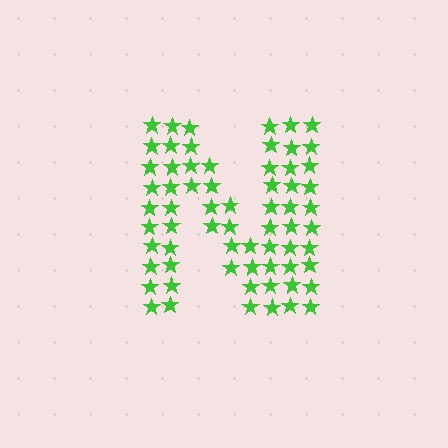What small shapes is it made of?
It is made of small stars.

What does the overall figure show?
The overall figure shows the letter N.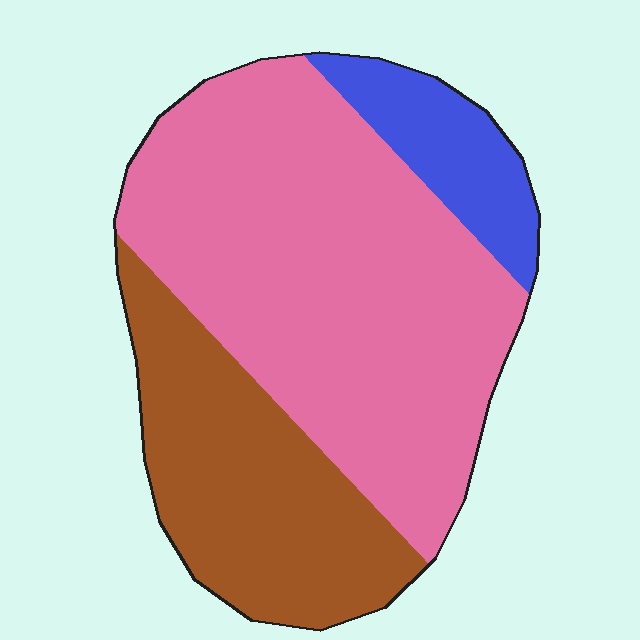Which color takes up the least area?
Blue, at roughly 10%.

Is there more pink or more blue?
Pink.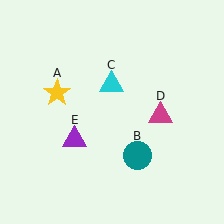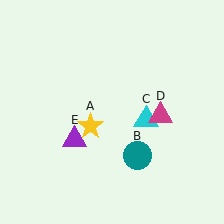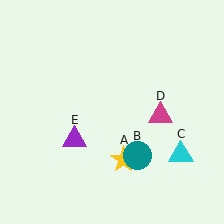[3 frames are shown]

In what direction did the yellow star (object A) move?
The yellow star (object A) moved down and to the right.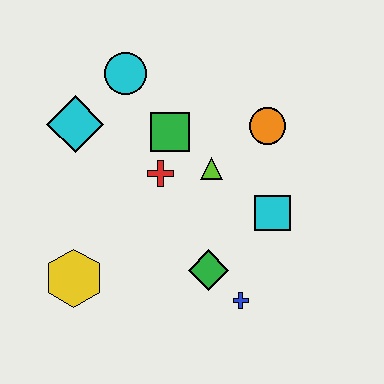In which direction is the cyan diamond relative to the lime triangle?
The cyan diamond is to the left of the lime triangle.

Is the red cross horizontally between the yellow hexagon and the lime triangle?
Yes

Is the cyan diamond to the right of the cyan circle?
No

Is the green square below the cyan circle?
Yes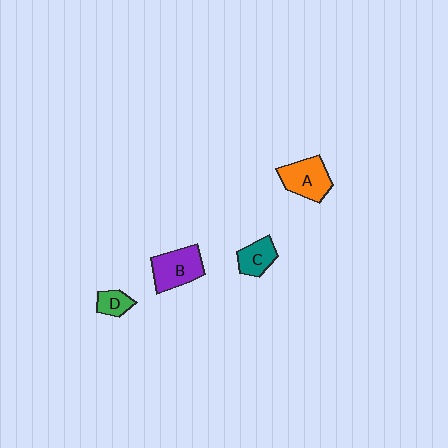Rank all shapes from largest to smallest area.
From largest to smallest: B (purple), A (orange), C (teal), D (green).